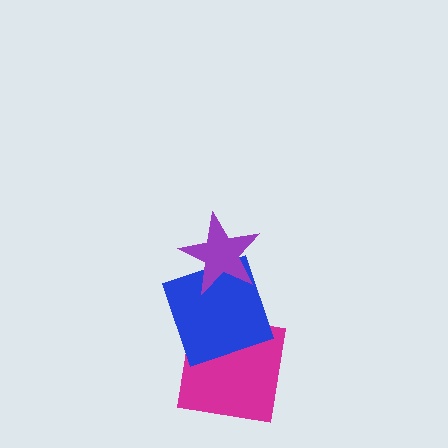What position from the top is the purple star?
The purple star is 1st from the top.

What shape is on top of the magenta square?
The blue square is on top of the magenta square.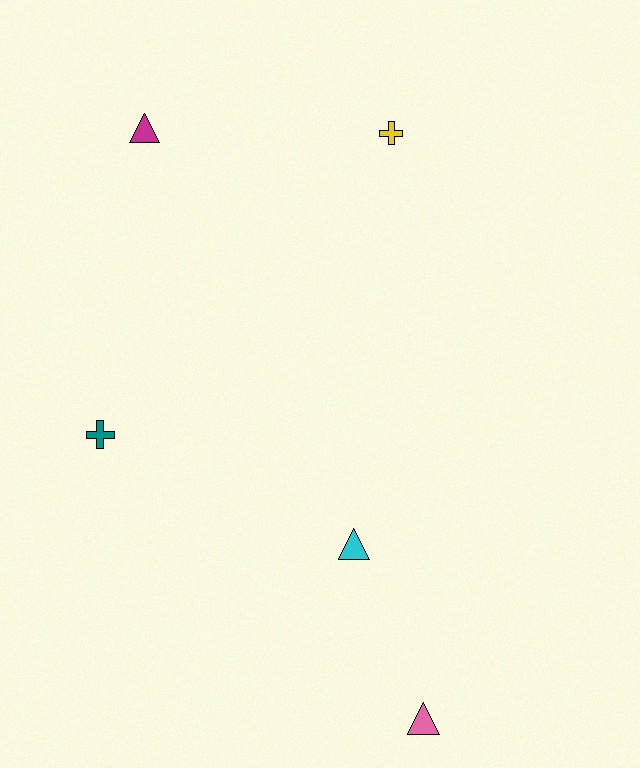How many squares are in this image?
There are no squares.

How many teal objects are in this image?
There is 1 teal object.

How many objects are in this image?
There are 5 objects.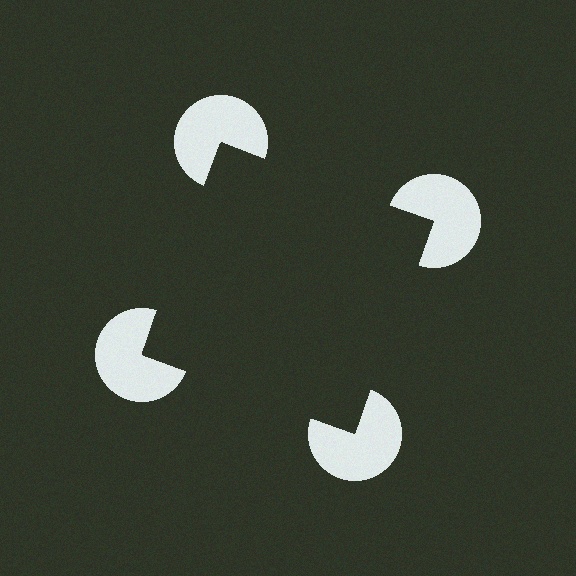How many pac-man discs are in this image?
There are 4 — one at each vertex of the illusory square.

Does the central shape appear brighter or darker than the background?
It typically appears slightly darker than the background, even though no actual brightness change is drawn.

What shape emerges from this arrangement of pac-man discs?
An illusory square — its edges are inferred from the aligned wedge cuts in the pac-man discs, not physically drawn.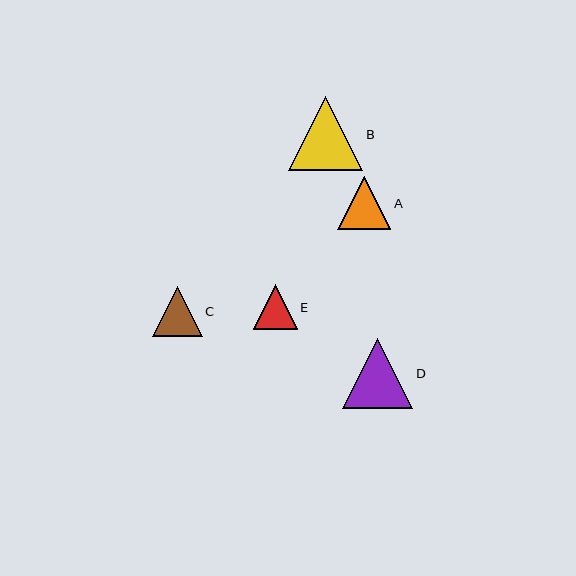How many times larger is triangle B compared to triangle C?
Triangle B is approximately 1.5 times the size of triangle C.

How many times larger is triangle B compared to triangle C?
Triangle B is approximately 1.5 times the size of triangle C.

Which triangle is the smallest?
Triangle E is the smallest with a size of approximately 44 pixels.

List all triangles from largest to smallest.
From largest to smallest: B, D, A, C, E.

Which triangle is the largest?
Triangle B is the largest with a size of approximately 74 pixels.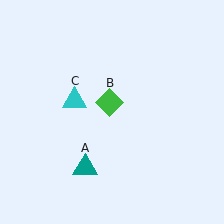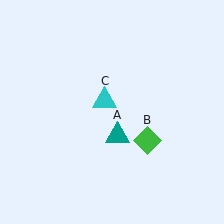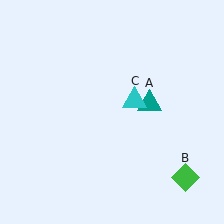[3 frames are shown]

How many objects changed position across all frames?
3 objects changed position: teal triangle (object A), green diamond (object B), cyan triangle (object C).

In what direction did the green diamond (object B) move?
The green diamond (object B) moved down and to the right.